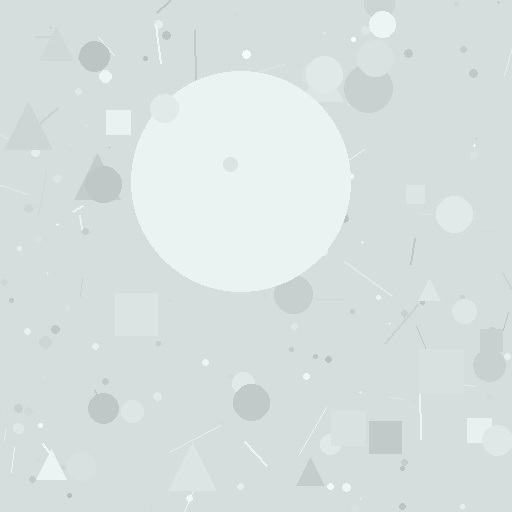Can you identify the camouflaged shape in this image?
The camouflaged shape is a circle.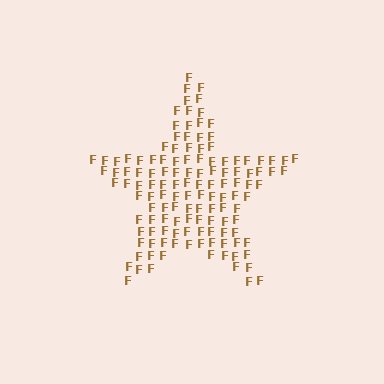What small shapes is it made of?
It is made of small letter F's.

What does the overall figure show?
The overall figure shows a star.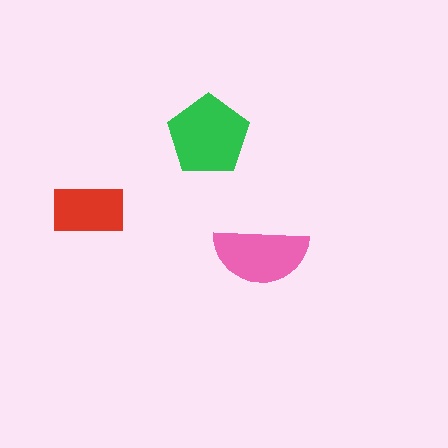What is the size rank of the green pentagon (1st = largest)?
1st.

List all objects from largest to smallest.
The green pentagon, the pink semicircle, the red rectangle.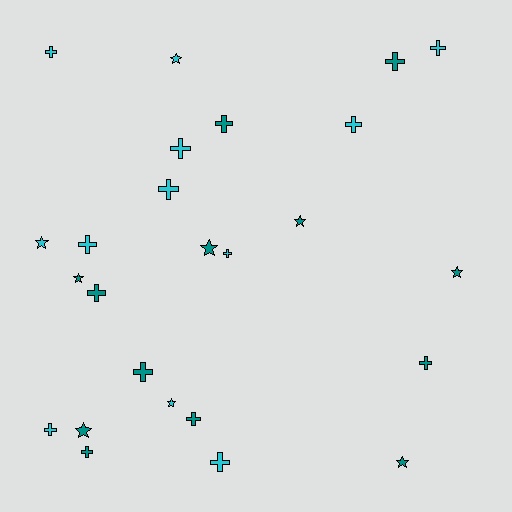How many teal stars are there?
There are 6 teal stars.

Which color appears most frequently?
Teal, with 13 objects.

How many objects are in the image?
There are 25 objects.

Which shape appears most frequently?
Cross, with 16 objects.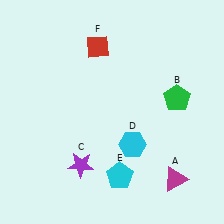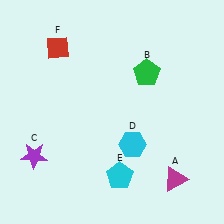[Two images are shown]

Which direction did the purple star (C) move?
The purple star (C) moved left.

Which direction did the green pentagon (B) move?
The green pentagon (B) moved left.